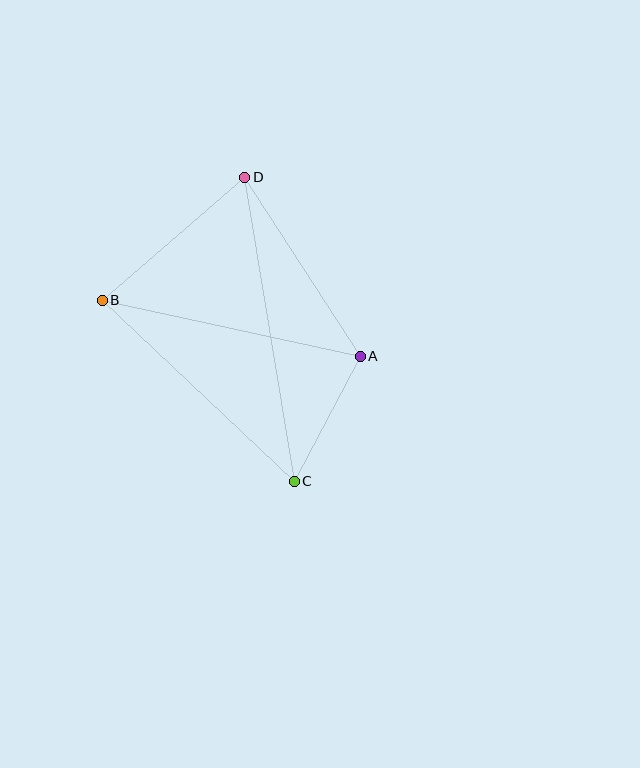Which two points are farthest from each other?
Points C and D are farthest from each other.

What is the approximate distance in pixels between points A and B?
The distance between A and B is approximately 264 pixels.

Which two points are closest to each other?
Points A and C are closest to each other.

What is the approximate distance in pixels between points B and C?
The distance between B and C is approximately 264 pixels.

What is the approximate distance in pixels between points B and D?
The distance between B and D is approximately 188 pixels.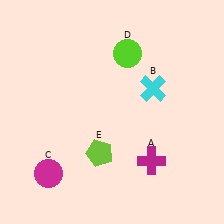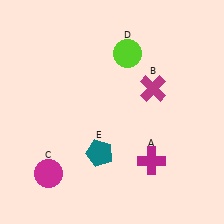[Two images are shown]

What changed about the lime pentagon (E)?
In Image 1, E is lime. In Image 2, it changed to teal.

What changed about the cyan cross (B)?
In Image 1, B is cyan. In Image 2, it changed to magenta.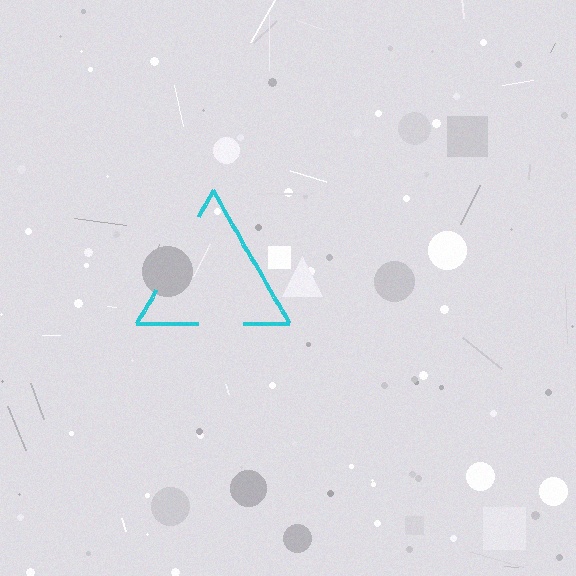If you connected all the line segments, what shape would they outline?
They would outline a triangle.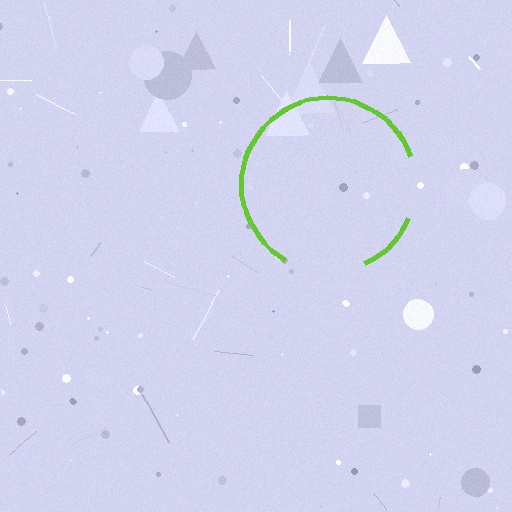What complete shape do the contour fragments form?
The contour fragments form a circle.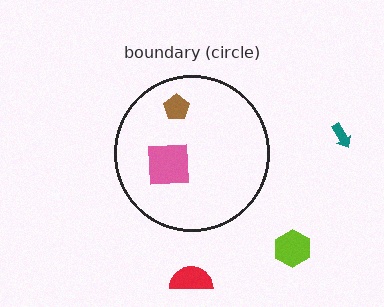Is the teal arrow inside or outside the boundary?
Outside.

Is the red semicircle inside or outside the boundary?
Outside.